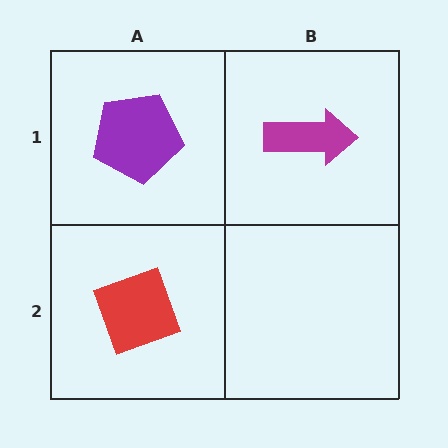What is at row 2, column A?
A red diamond.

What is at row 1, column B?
A magenta arrow.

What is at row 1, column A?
A purple pentagon.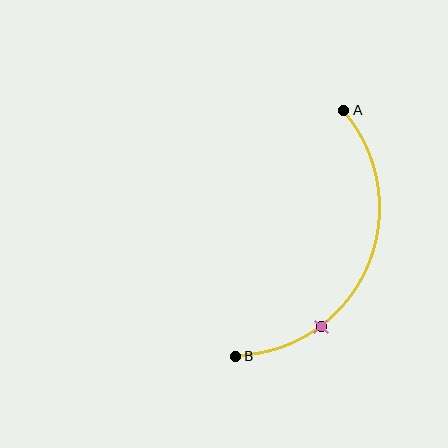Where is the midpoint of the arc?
The arc midpoint is the point on the curve farthest from the straight line joining A and B. It sits to the right of that line.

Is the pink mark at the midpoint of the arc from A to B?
No. The pink mark lies on the arc but is closer to endpoint B. The arc midpoint would be at the point on the curve equidistant along the arc from both A and B.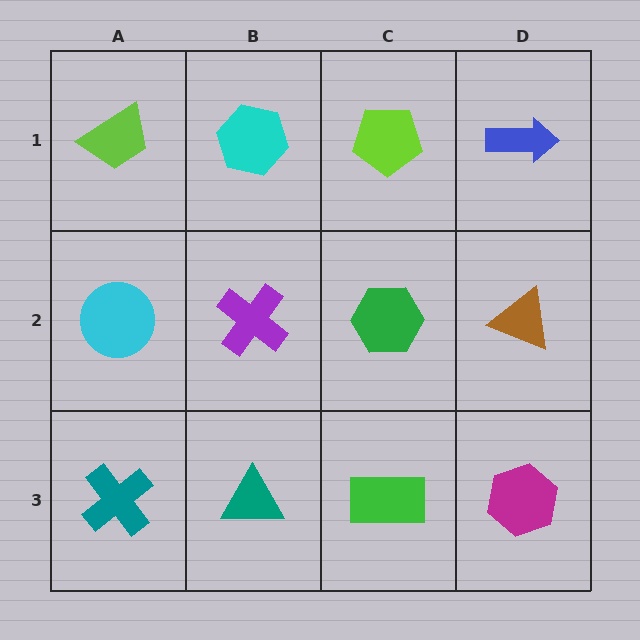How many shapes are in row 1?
4 shapes.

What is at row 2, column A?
A cyan circle.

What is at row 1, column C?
A lime pentagon.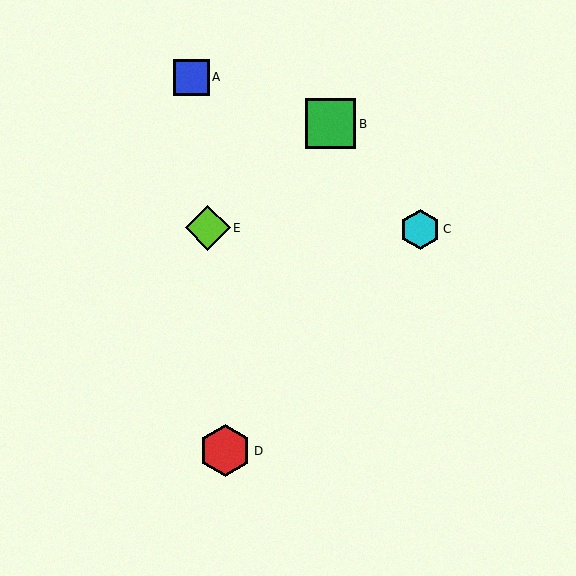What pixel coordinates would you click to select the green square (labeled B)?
Click at (330, 124) to select the green square B.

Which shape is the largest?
The red hexagon (labeled D) is the largest.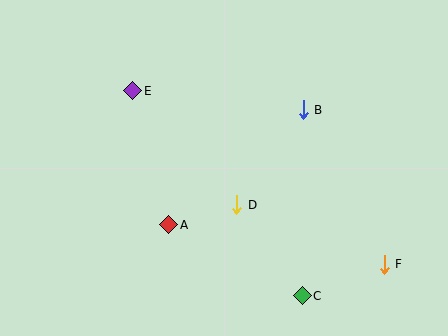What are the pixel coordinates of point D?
Point D is at (237, 205).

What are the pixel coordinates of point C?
Point C is at (302, 296).